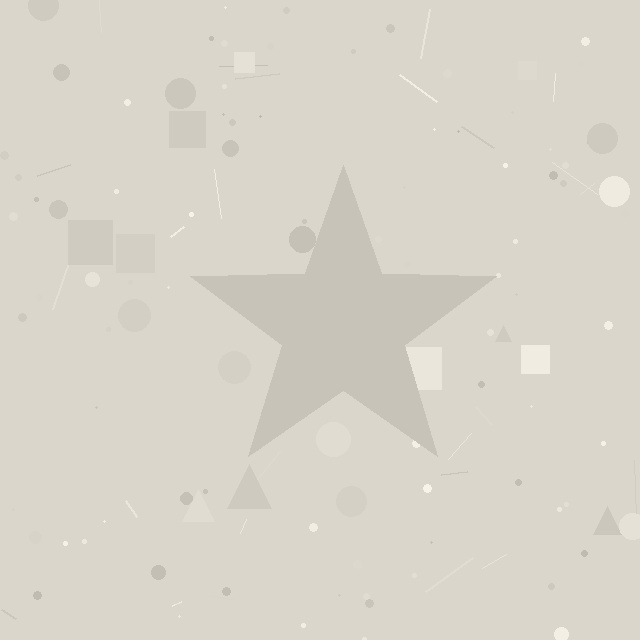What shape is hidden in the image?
A star is hidden in the image.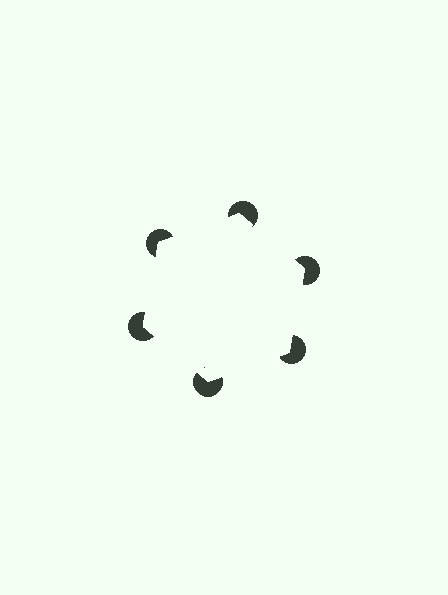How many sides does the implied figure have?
6 sides.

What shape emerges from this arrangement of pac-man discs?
An illusory hexagon — its edges are inferred from the aligned wedge cuts in the pac-man discs, not physically drawn.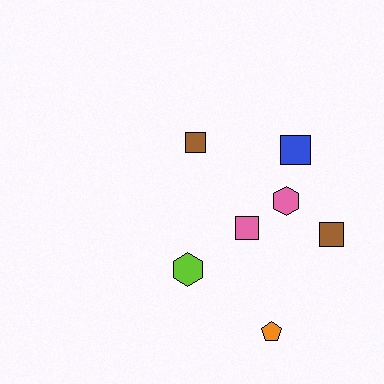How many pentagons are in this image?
There is 1 pentagon.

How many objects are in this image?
There are 7 objects.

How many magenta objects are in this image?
There are no magenta objects.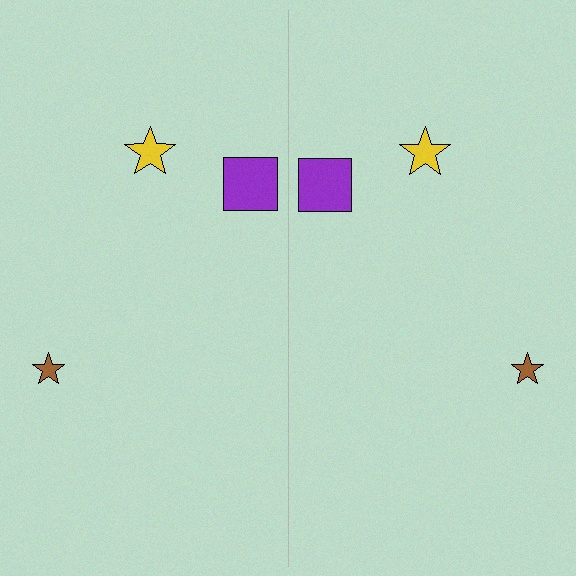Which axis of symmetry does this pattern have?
The pattern has a vertical axis of symmetry running through the center of the image.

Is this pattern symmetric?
Yes, this pattern has bilateral (reflection) symmetry.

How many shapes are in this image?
There are 6 shapes in this image.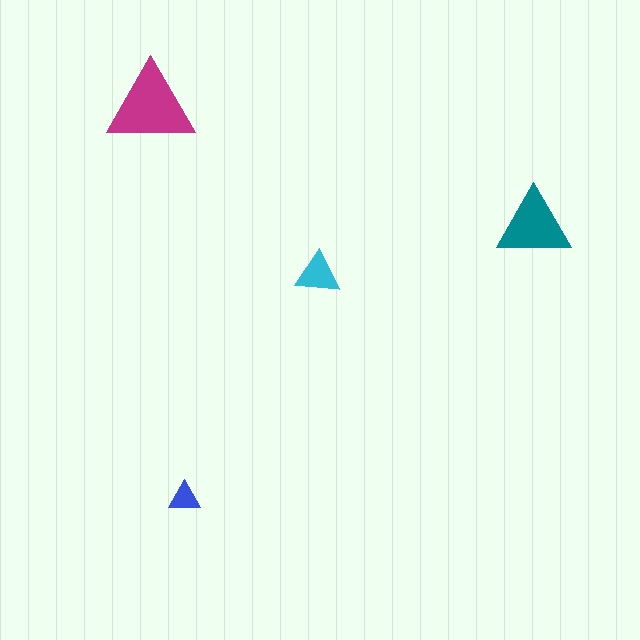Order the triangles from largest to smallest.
the magenta one, the teal one, the cyan one, the blue one.